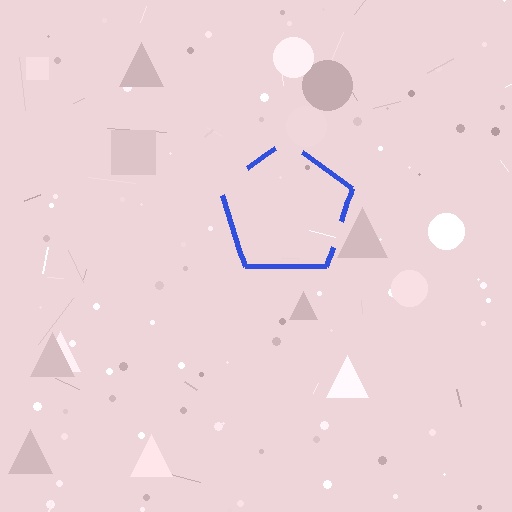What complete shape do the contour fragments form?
The contour fragments form a pentagon.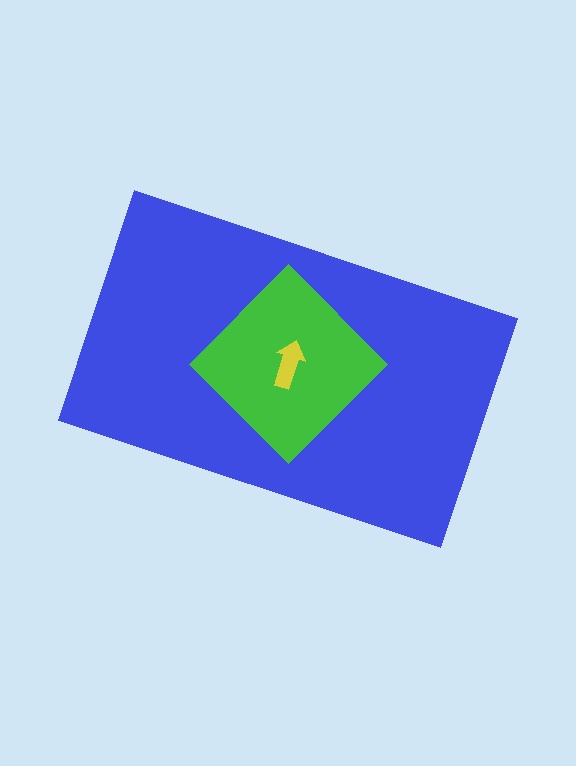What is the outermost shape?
The blue rectangle.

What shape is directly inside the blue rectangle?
The green diamond.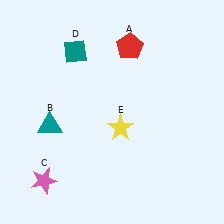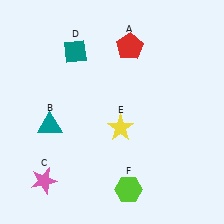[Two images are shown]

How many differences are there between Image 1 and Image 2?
There is 1 difference between the two images.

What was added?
A lime hexagon (F) was added in Image 2.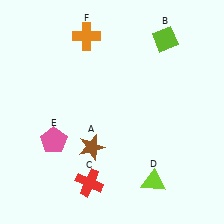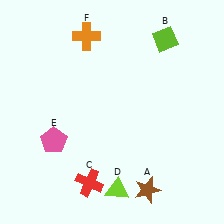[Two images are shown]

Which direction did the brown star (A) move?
The brown star (A) moved right.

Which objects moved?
The objects that moved are: the brown star (A), the lime triangle (D).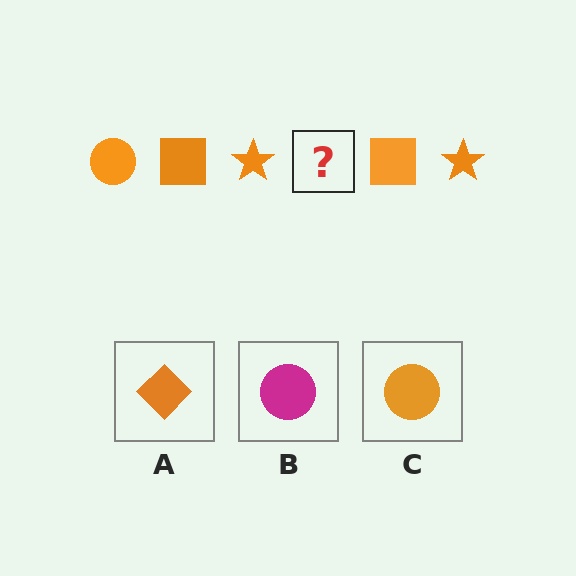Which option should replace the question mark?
Option C.